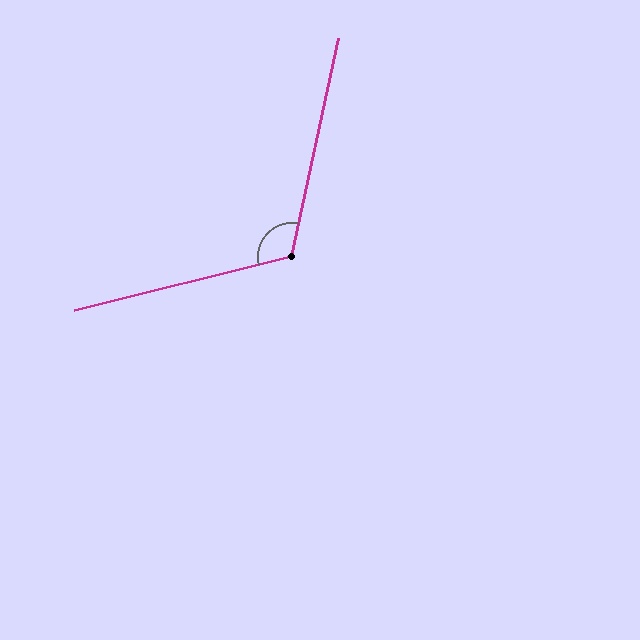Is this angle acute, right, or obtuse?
It is obtuse.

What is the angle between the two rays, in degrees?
Approximately 116 degrees.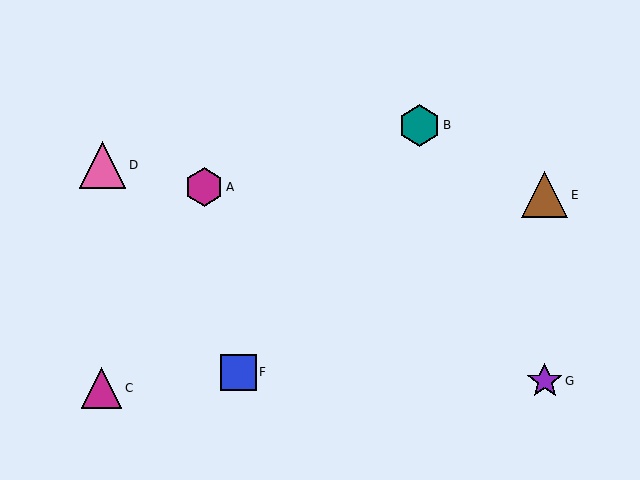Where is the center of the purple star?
The center of the purple star is at (545, 381).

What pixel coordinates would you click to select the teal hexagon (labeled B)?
Click at (420, 125) to select the teal hexagon B.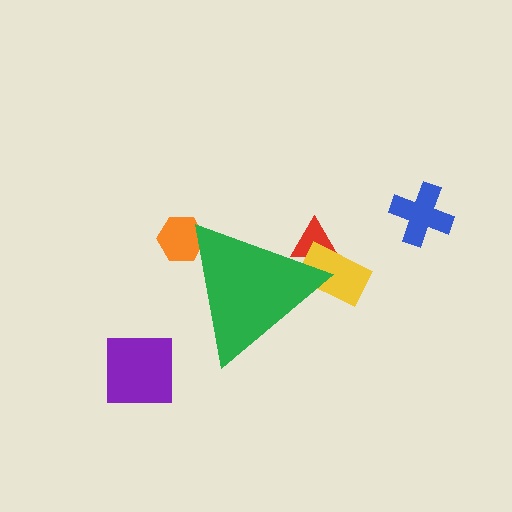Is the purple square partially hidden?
No, the purple square is fully visible.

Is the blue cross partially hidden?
No, the blue cross is fully visible.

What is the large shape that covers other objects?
A green triangle.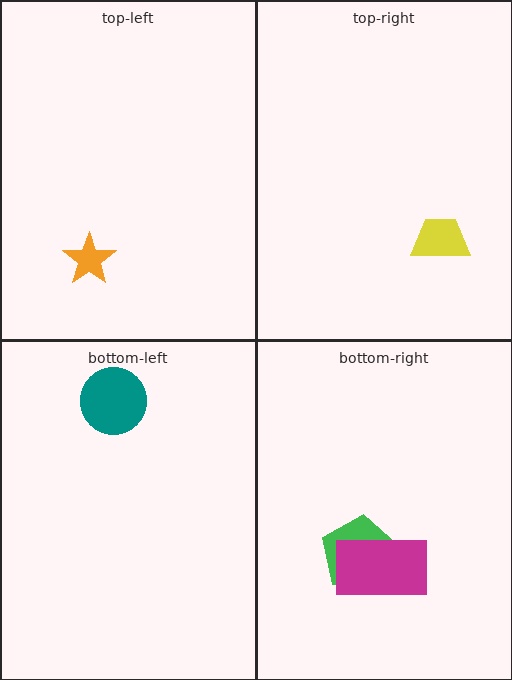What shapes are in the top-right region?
The yellow trapezoid.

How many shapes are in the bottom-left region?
1.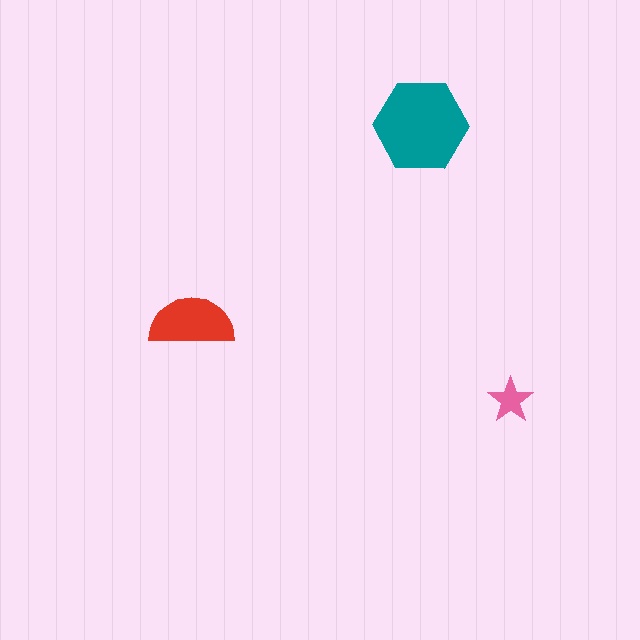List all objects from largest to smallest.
The teal hexagon, the red semicircle, the pink star.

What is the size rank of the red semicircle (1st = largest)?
2nd.